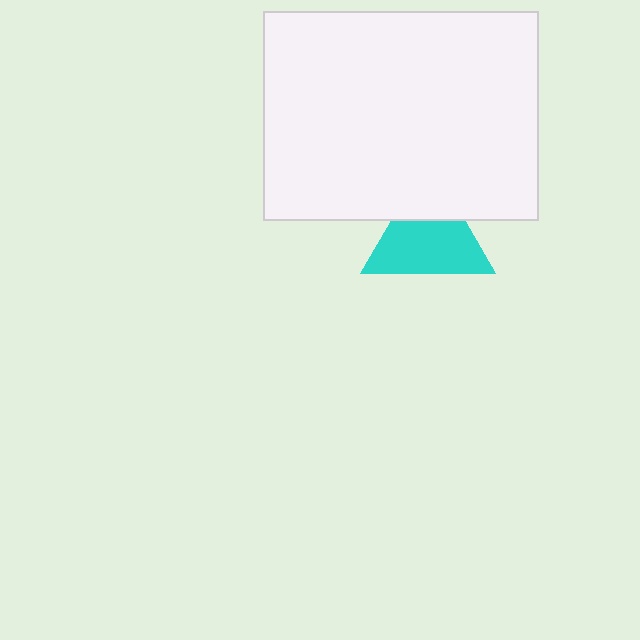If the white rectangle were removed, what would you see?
You would see the complete cyan triangle.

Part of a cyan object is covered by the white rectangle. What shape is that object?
It is a triangle.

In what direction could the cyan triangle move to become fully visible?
The cyan triangle could move down. That would shift it out from behind the white rectangle entirely.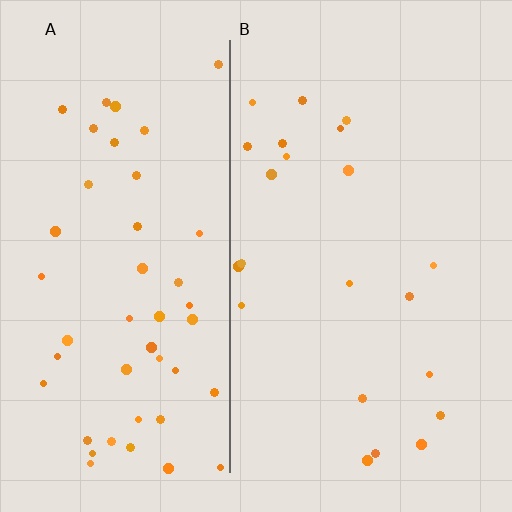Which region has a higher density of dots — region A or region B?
A (the left).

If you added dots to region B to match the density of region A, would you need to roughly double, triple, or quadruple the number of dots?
Approximately double.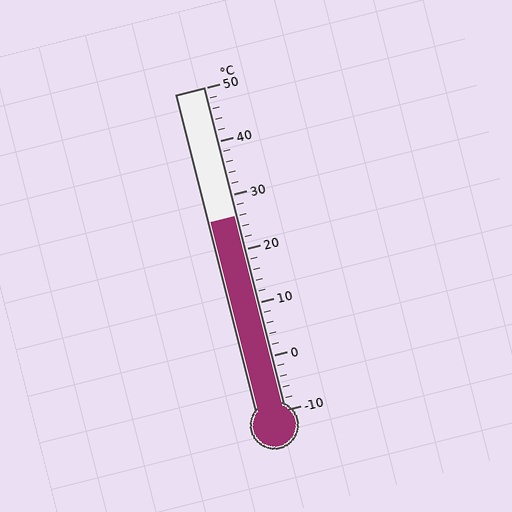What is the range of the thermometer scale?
The thermometer scale ranges from -10°C to 50°C.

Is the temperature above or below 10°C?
The temperature is above 10°C.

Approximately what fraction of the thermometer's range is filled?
The thermometer is filled to approximately 60% of its range.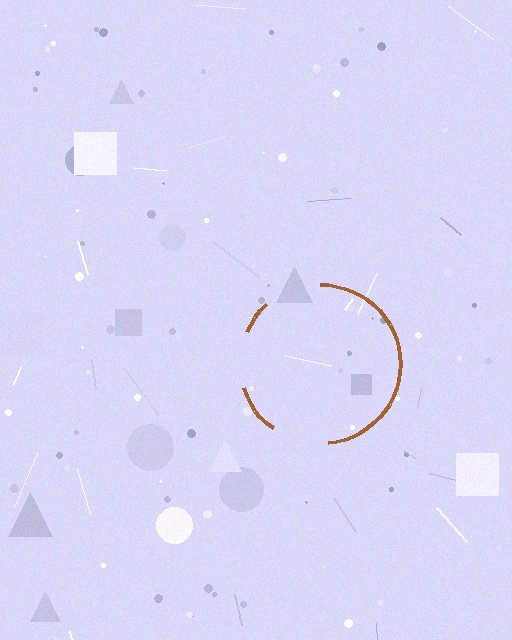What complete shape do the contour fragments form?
The contour fragments form a circle.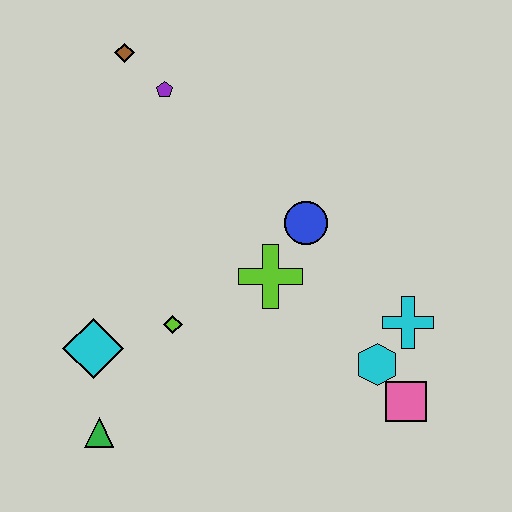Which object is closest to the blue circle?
The lime cross is closest to the blue circle.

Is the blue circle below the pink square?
No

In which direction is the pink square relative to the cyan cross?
The pink square is below the cyan cross.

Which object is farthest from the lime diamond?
The brown diamond is farthest from the lime diamond.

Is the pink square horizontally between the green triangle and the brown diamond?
No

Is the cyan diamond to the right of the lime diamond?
No